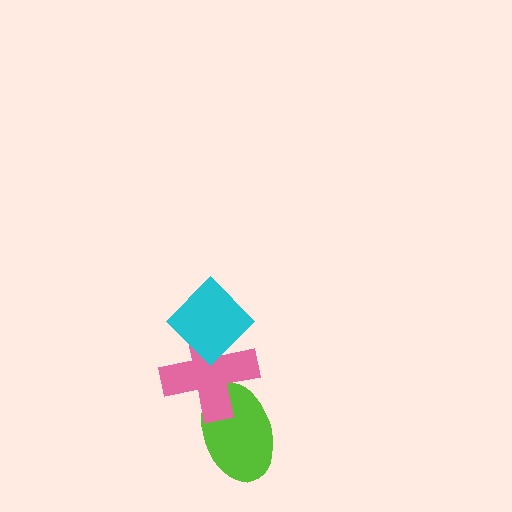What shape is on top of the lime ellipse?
The pink cross is on top of the lime ellipse.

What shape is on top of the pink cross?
The cyan diamond is on top of the pink cross.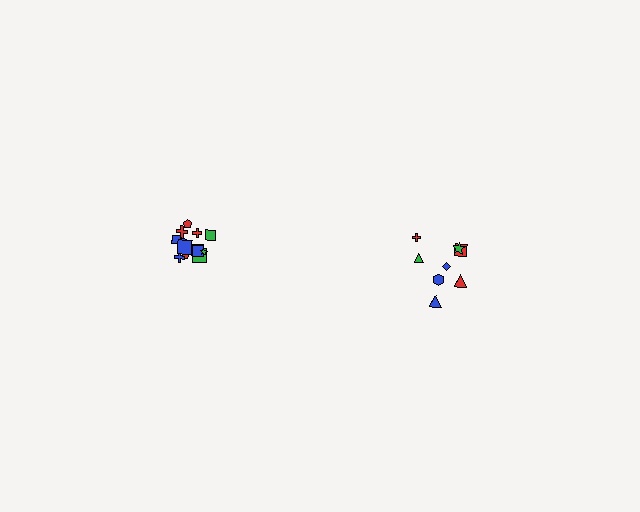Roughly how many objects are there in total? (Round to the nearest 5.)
Roughly 25 objects in total.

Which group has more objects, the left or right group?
The left group.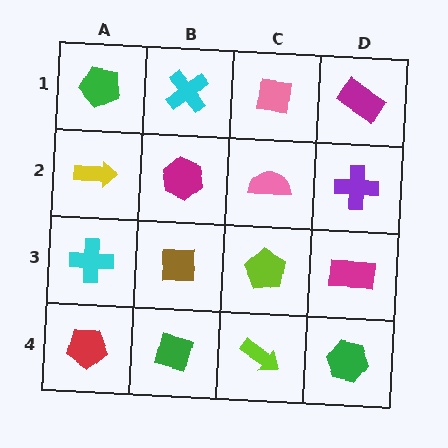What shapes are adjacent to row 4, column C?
A lime pentagon (row 3, column C), a green diamond (row 4, column B), a green hexagon (row 4, column D).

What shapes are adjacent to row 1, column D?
A purple cross (row 2, column D), a pink square (row 1, column C).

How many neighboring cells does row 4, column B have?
3.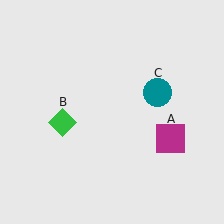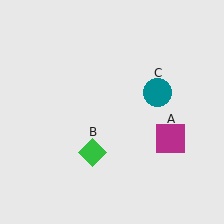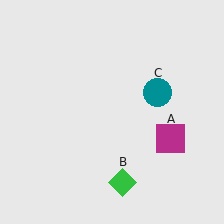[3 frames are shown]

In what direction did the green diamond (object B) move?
The green diamond (object B) moved down and to the right.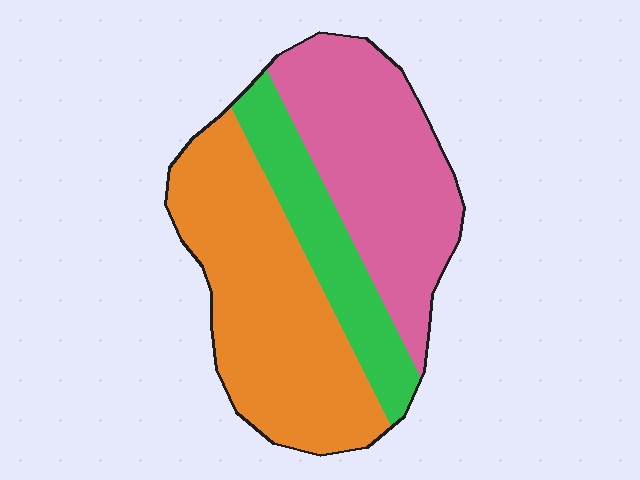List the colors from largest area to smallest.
From largest to smallest: orange, pink, green.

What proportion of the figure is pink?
Pink covers about 35% of the figure.